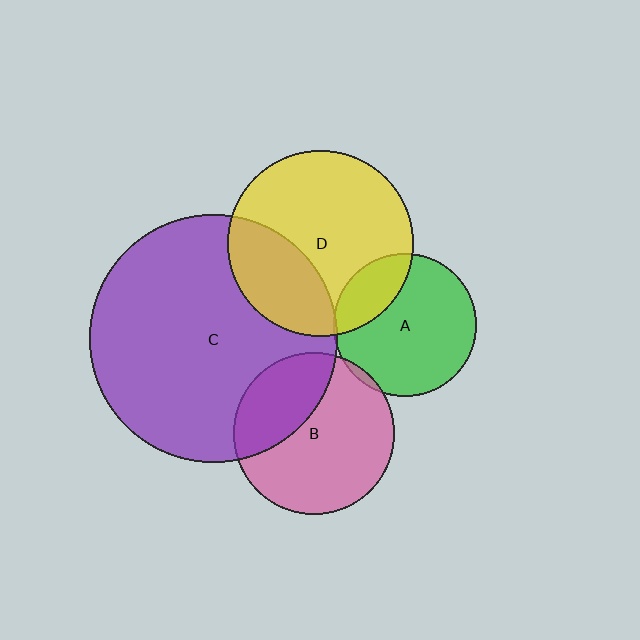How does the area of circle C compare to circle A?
Approximately 3.0 times.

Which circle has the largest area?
Circle C (purple).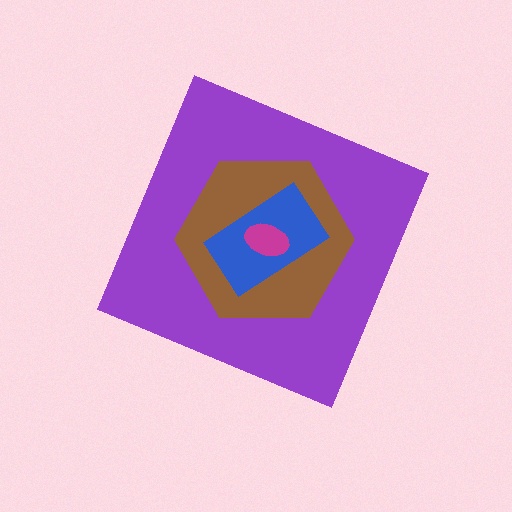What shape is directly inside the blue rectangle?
The magenta ellipse.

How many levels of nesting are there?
4.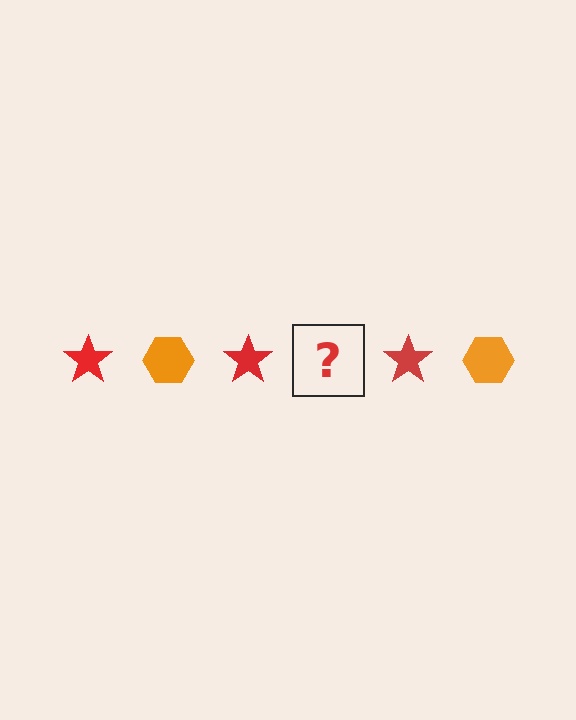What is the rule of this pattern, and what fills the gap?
The rule is that the pattern alternates between red star and orange hexagon. The gap should be filled with an orange hexagon.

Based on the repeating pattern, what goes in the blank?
The blank should be an orange hexagon.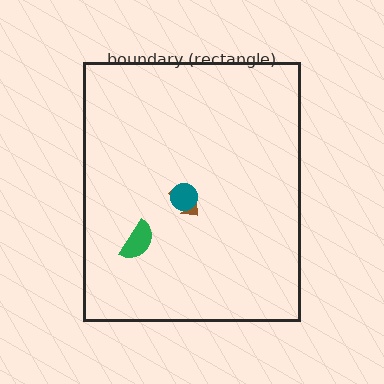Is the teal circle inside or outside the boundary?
Inside.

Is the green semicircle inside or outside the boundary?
Inside.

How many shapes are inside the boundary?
3 inside, 0 outside.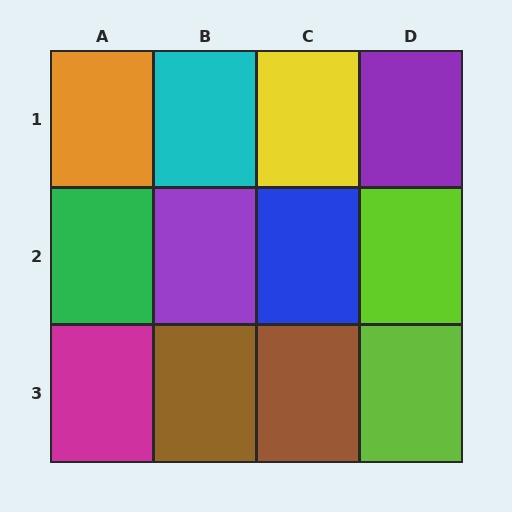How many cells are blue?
1 cell is blue.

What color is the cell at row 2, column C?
Blue.